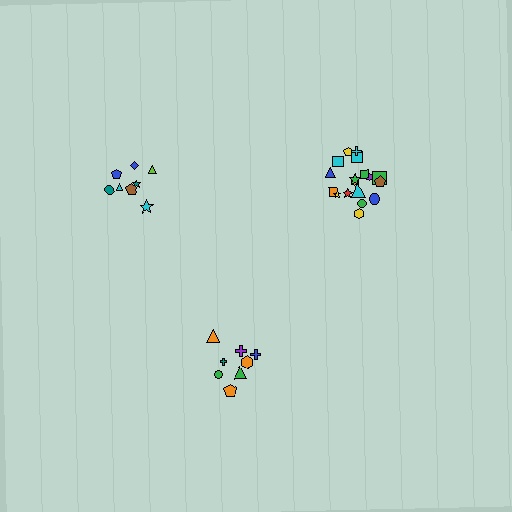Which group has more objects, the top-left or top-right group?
The top-right group.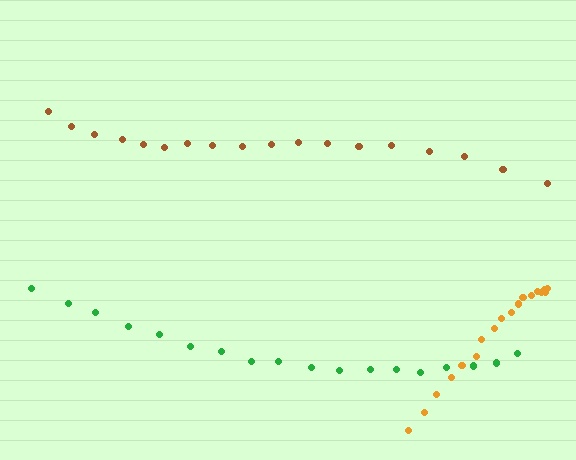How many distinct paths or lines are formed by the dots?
There are 3 distinct paths.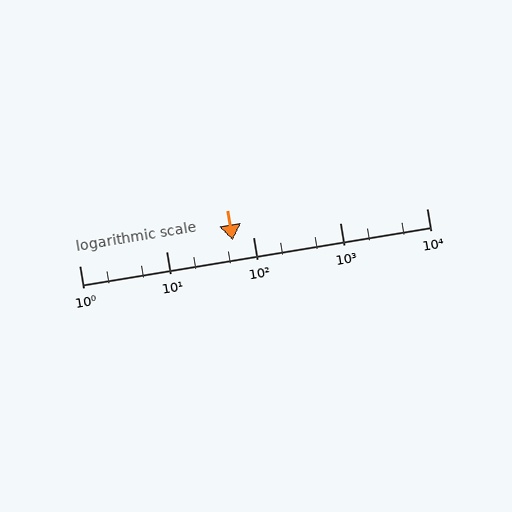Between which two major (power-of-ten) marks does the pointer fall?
The pointer is between 10 and 100.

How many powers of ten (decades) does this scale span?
The scale spans 4 decades, from 1 to 10000.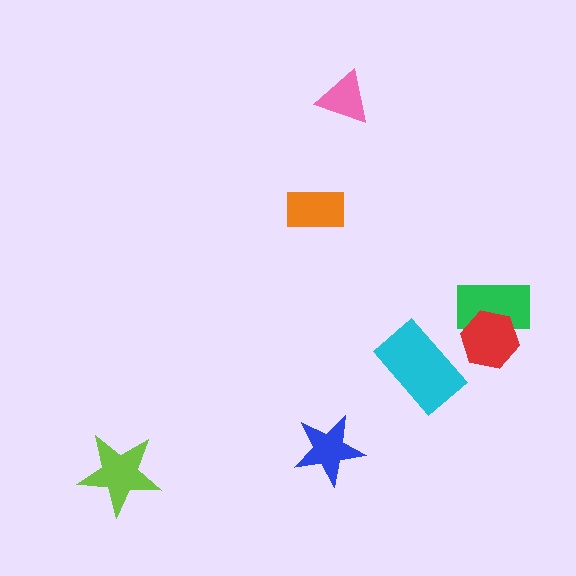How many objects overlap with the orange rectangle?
0 objects overlap with the orange rectangle.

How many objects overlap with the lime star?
0 objects overlap with the lime star.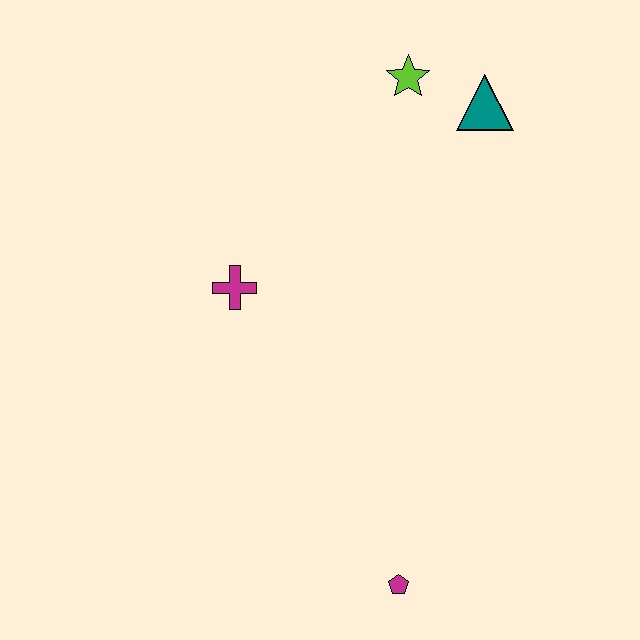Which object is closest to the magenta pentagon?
The magenta cross is closest to the magenta pentagon.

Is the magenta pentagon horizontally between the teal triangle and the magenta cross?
Yes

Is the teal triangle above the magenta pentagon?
Yes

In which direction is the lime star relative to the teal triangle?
The lime star is to the left of the teal triangle.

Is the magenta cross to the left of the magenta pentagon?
Yes